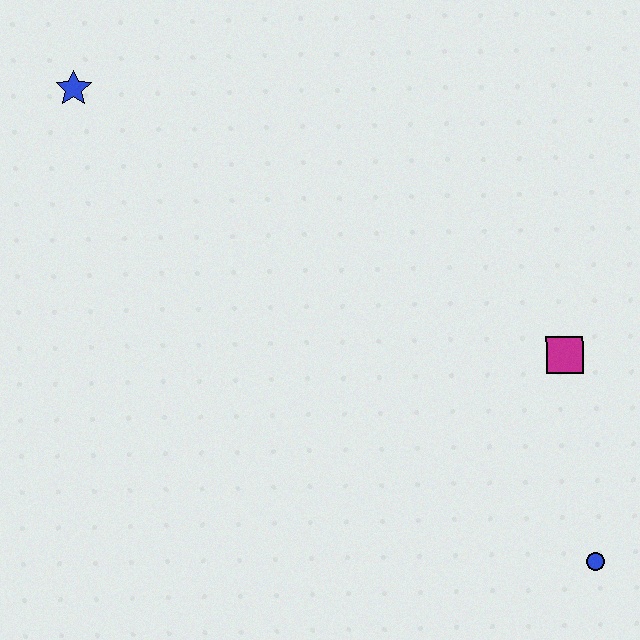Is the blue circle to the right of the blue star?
Yes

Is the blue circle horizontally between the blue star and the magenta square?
No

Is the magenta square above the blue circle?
Yes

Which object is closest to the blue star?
The magenta square is closest to the blue star.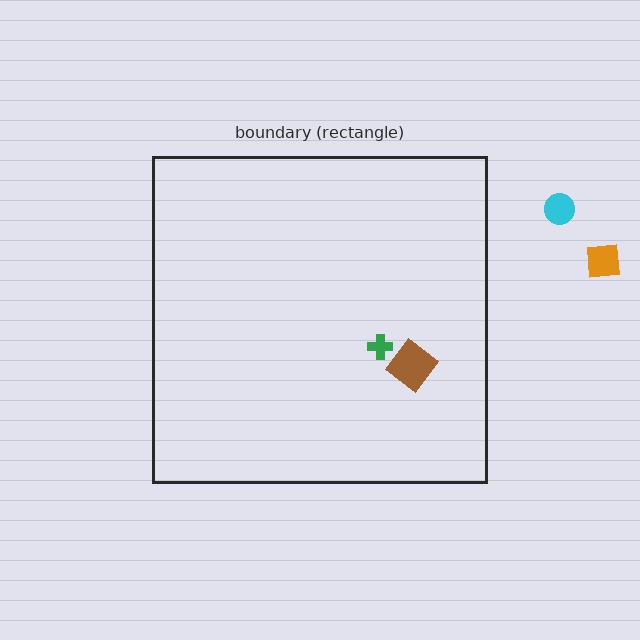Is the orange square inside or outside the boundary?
Outside.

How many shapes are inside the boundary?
2 inside, 2 outside.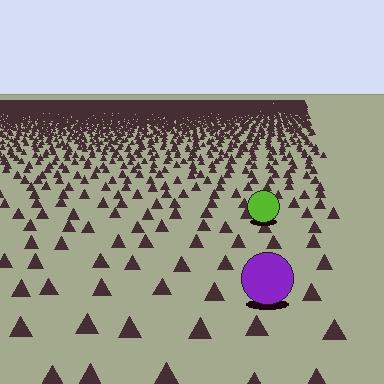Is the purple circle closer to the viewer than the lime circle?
Yes. The purple circle is closer — you can tell from the texture gradient: the ground texture is coarser near it.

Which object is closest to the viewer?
The purple circle is closest. The texture marks near it are larger and more spread out.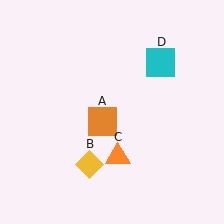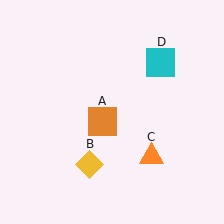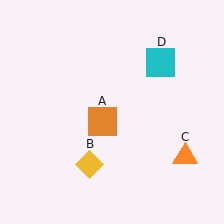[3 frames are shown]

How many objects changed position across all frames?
1 object changed position: orange triangle (object C).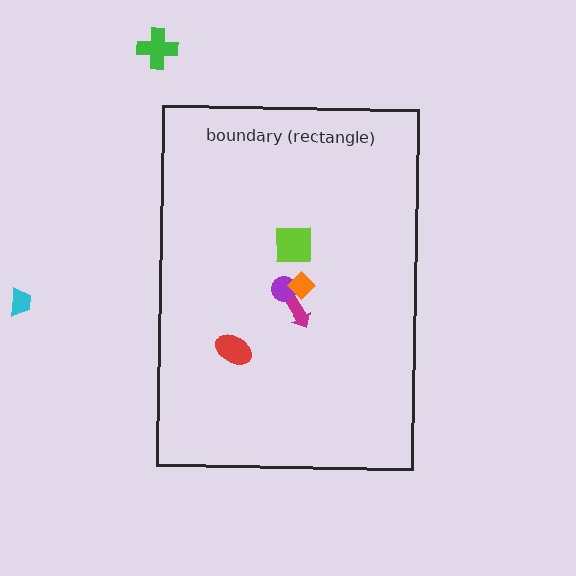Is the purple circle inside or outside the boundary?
Inside.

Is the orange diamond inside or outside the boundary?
Inside.